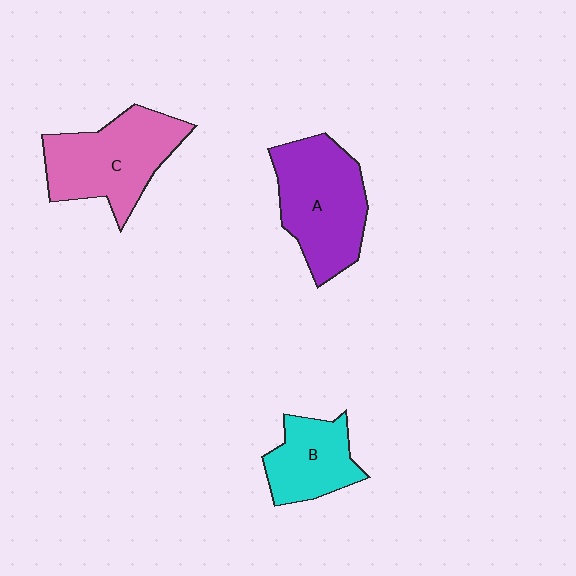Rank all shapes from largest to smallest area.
From largest to smallest: A (purple), C (pink), B (cyan).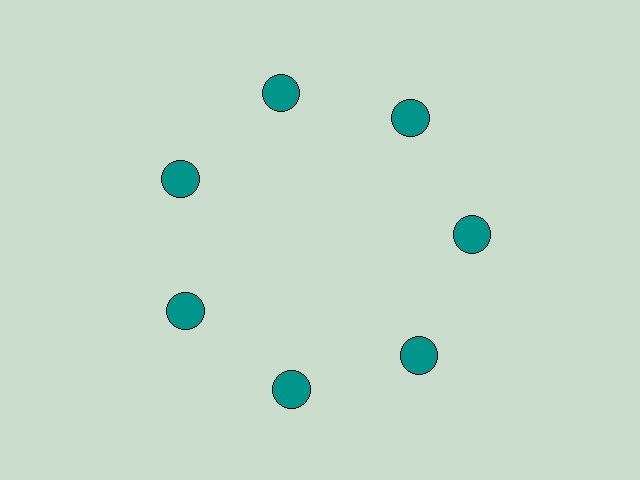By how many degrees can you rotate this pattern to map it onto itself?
The pattern maps onto itself every 51 degrees of rotation.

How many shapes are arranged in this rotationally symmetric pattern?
There are 7 shapes, arranged in 7 groups of 1.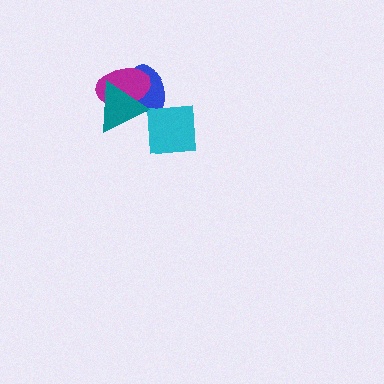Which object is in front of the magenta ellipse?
The teal triangle is in front of the magenta ellipse.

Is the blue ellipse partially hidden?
Yes, it is partially covered by another shape.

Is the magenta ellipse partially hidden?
Yes, it is partially covered by another shape.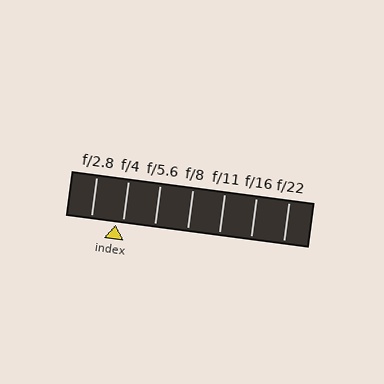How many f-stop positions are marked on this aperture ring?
There are 7 f-stop positions marked.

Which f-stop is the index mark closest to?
The index mark is closest to f/4.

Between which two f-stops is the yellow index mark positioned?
The index mark is between f/2.8 and f/4.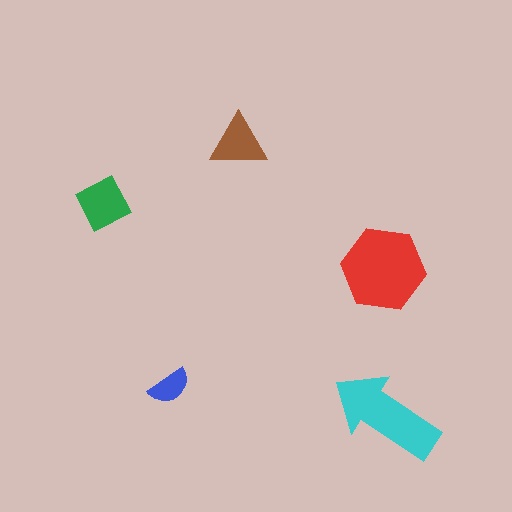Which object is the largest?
The red hexagon.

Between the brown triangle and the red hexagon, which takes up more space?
The red hexagon.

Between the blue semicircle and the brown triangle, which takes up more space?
The brown triangle.